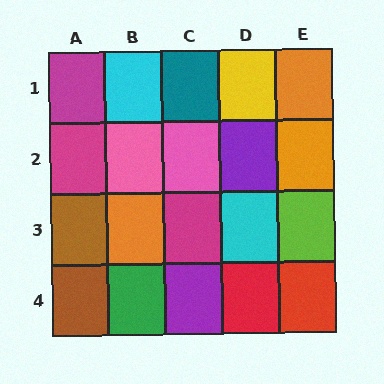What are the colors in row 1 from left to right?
Magenta, cyan, teal, yellow, orange.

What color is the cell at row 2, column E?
Orange.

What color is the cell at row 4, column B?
Green.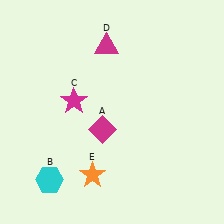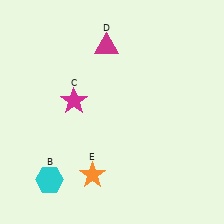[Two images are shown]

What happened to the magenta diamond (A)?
The magenta diamond (A) was removed in Image 2. It was in the bottom-left area of Image 1.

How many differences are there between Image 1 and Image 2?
There is 1 difference between the two images.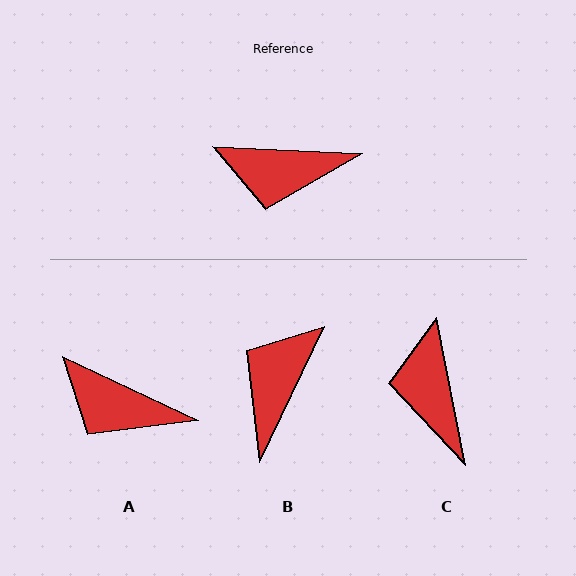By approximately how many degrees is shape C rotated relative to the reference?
Approximately 77 degrees clockwise.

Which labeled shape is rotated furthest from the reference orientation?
B, about 113 degrees away.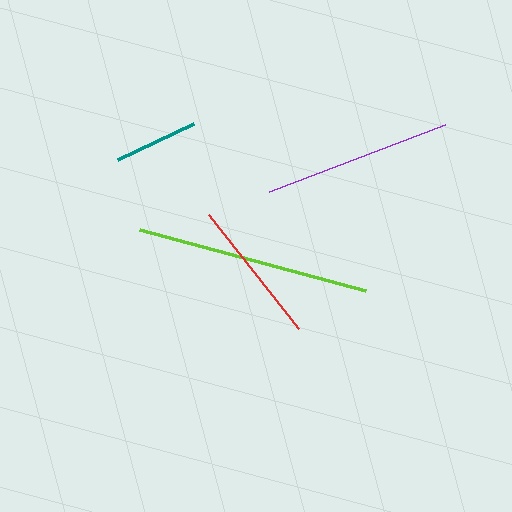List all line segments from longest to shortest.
From longest to shortest: lime, purple, red, teal.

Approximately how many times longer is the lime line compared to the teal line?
The lime line is approximately 2.8 times the length of the teal line.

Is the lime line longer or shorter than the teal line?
The lime line is longer than the teal line.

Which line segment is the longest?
The lime line is the longest at approximately 234 pixels.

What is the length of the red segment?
The red segment is approximately 145 pixels long.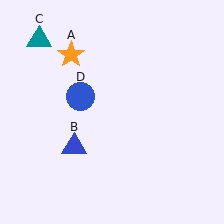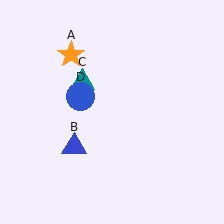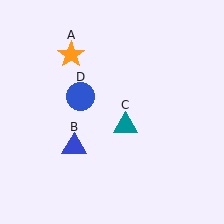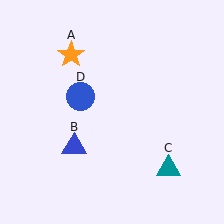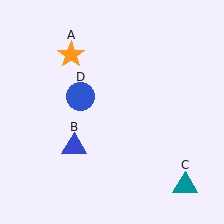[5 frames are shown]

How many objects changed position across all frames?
1 object changed position: teal triangle (object C).